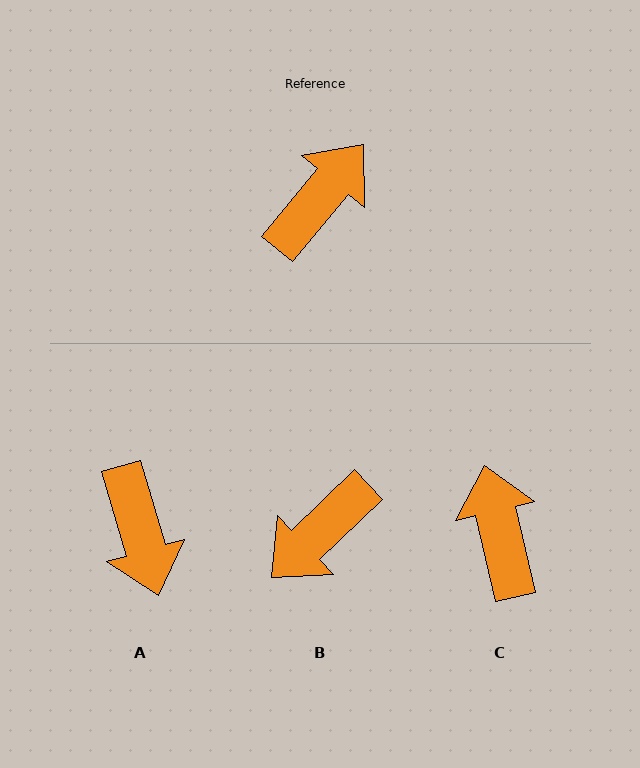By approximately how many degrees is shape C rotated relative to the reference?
Approximately 53 degrees counter-clockwise.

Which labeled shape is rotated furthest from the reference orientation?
B, about 173 degrees away.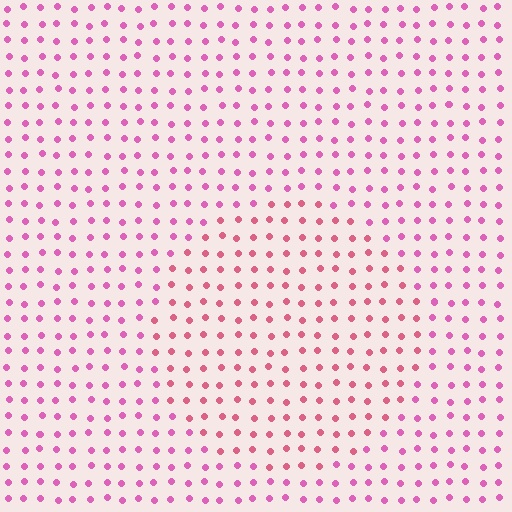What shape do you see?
I see a circle.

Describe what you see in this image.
The image is filled with small pink elements in a uniform arrangement. A circle-shaped region is visible where the elements are tinted to a slightly different hue, forming a subtle color boundary.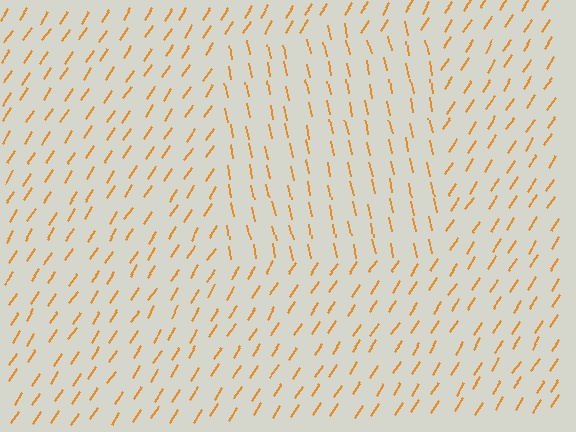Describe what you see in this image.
The image is filled with small orange line segments. A rectangle region in the image has lines oriented differently from the surrounding lines, creating a visible texture boundary.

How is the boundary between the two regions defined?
The boundary is defined purely by a change in line orientation (approximately 45 degrees difference). All lines are the same color and thickness.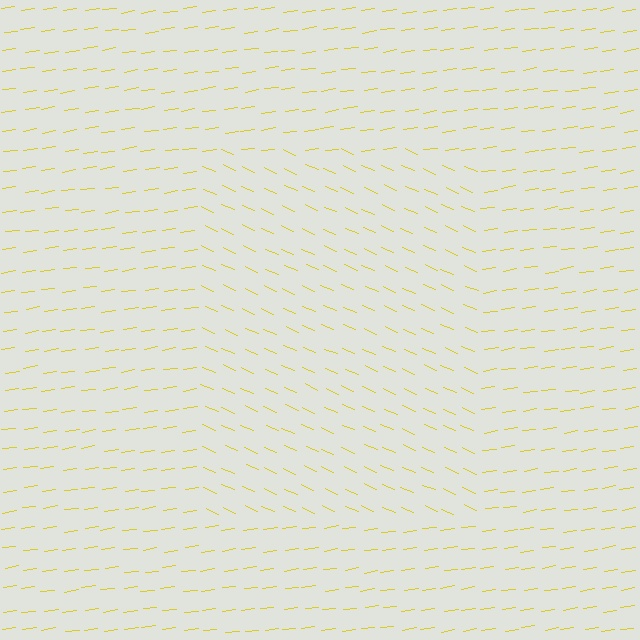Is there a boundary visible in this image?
Yes, there is a texture boundary formed by a change in line orientation.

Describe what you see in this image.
The image is filled with small yellow line segments. A rectangle region in the image has lines oriented differently from the surrounding lines, creating a visible texture boundary.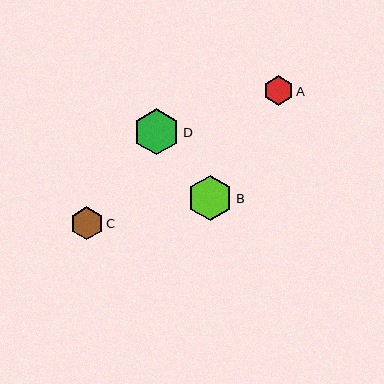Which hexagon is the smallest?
Hexagon A is the smallest with a size of approximately 29 pixels.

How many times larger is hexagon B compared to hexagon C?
Hexagon B is approximately 1.4 times the size of hexagon C.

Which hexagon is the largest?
Hexagon D is the largest with a size of approximately 46 pixels.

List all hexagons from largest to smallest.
From largest to smallest: D, B, C, A.